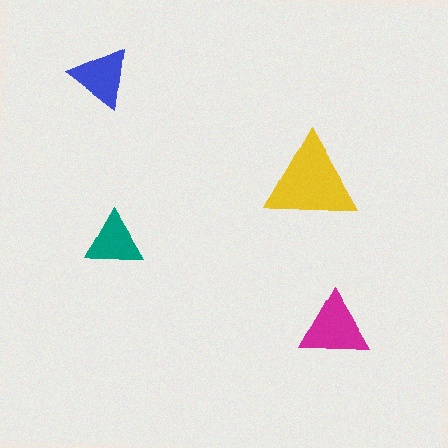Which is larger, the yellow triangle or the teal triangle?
The yellow one.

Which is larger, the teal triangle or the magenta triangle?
The magenta one.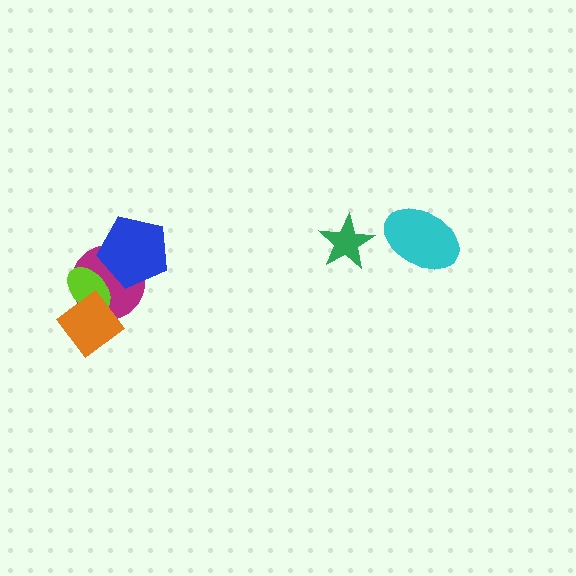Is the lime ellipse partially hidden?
Yes, it is partially covered by another shape.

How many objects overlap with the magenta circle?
3 objects overlap with the magenta circle.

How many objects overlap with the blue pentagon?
1 object overlaps with the blue pentagon.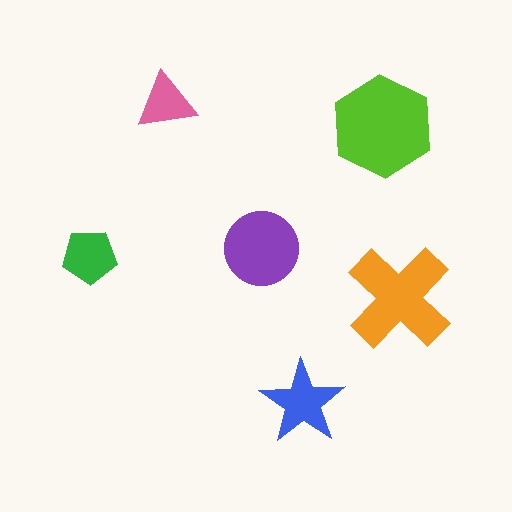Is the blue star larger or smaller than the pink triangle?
Larger.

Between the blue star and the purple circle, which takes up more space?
The purple circle.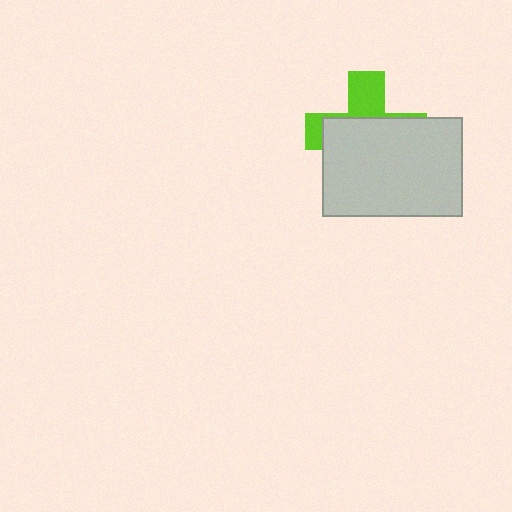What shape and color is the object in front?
The object in front is a light gray rectangle.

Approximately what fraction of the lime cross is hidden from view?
Roughly 66% of the lime cross is hidden behind the light gray rectangle.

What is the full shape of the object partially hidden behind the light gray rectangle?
The partially hidden object is a lime cross.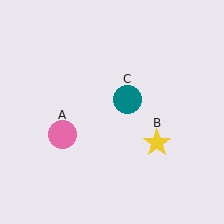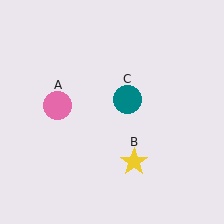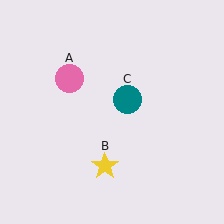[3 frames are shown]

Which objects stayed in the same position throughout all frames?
Teal circle (object C) remained stationary.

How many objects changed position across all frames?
2 objects changed position: pink circle (object A), yellow star (object B).